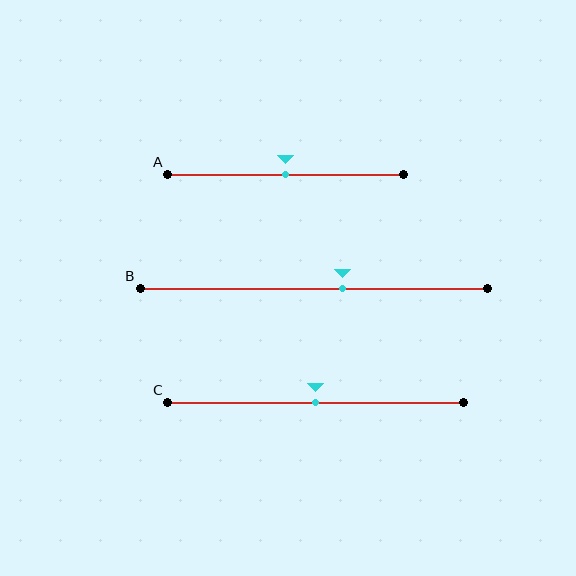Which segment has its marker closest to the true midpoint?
Segment A has its marker closest to the true midpoint.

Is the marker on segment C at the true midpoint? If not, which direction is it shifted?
Yes, the marker on segment C is at the true midpoint.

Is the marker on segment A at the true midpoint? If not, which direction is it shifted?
Yes, the marker on segment A is at the true midpoint.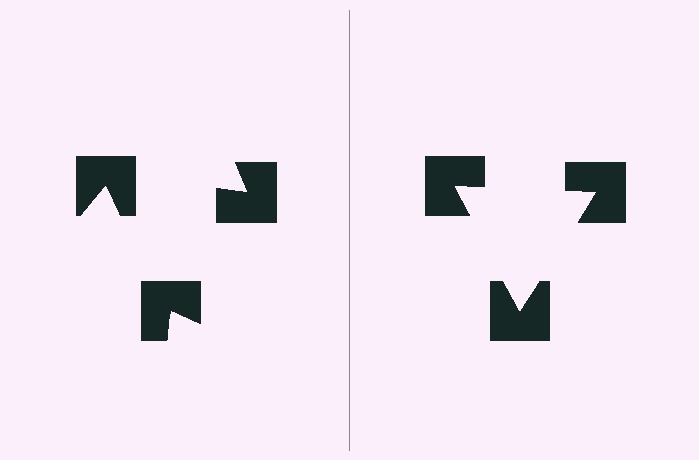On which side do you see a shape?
An illusory triangle appears on the right side. On the left side the wedge cuts are rotated, so no coherent shape forms.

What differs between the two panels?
The notched squares are positioned identically on both sides; only the wedge orientations differ. On the right they align to a triangle; on the left they are misaligned.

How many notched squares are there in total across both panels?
6 — 3 on each side.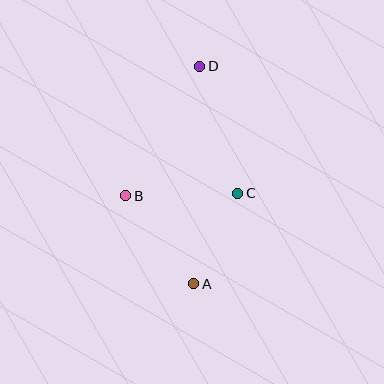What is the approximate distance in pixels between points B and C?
The distance between B and C is approximately 112 pixels.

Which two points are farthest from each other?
Points A and D are farthest from each other.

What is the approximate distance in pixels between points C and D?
The distance between C and D is approximately 133 pixels.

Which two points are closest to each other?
Points A and C are closest to each other.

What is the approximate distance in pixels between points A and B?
The distance between A and B is approximately 111 pixels.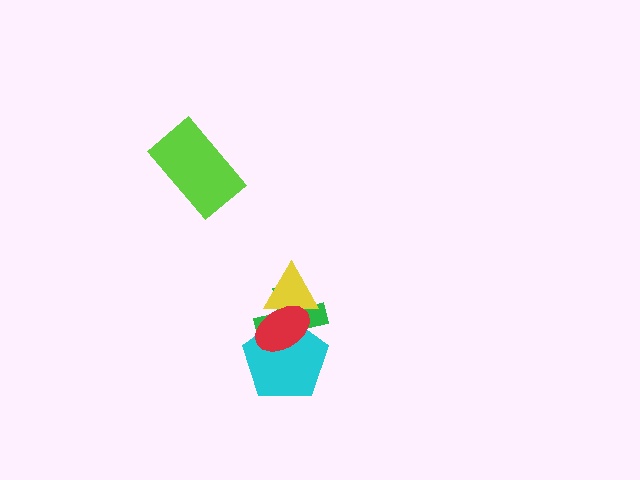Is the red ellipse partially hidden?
No, no other shape covers it.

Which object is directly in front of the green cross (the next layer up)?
The yellow triangle is directly in front of the green cross.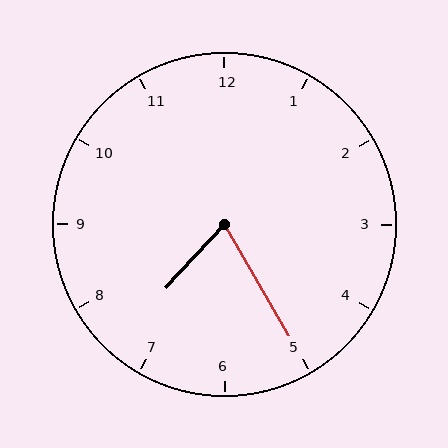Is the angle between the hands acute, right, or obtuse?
It is acute.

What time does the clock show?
7:25.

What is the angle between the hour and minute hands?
Approximately 72 degrees.